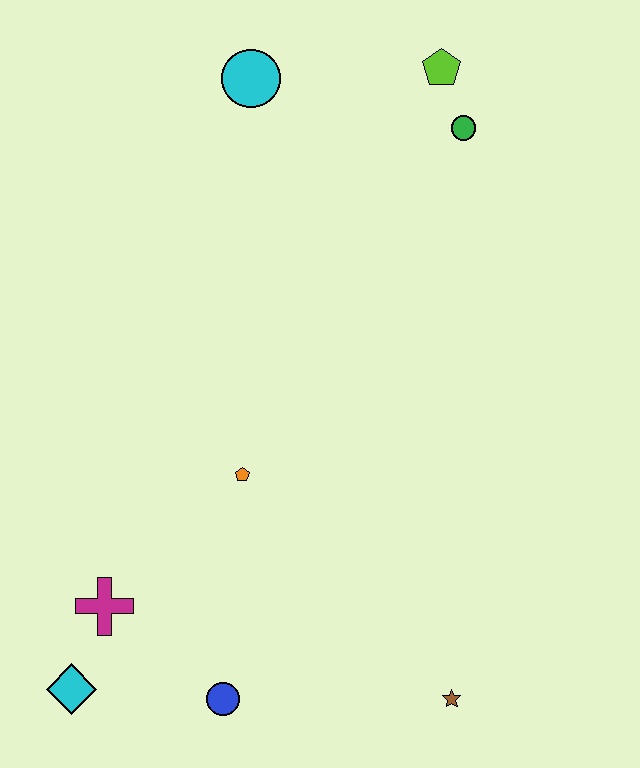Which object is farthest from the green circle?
The cyan diamond is farthest from the green circle.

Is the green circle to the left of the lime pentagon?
No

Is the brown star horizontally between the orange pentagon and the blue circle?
No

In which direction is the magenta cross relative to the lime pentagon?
The magenta cross is below the lime pentagon.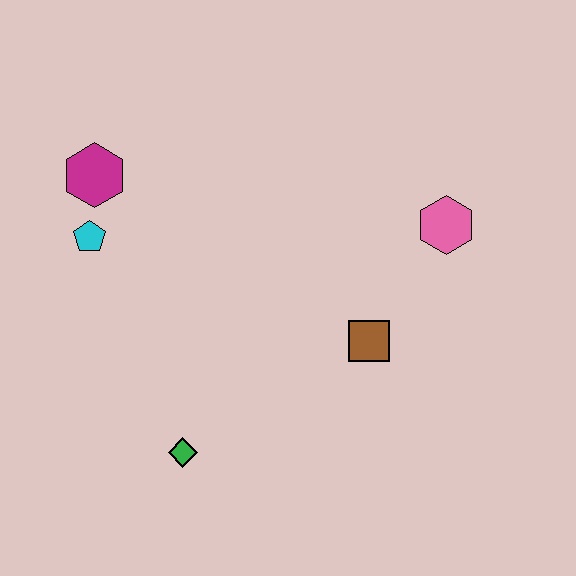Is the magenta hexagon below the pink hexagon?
No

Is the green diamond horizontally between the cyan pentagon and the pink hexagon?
Yes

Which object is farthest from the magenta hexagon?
The pink hexagon is farthest from the magenta hexagon.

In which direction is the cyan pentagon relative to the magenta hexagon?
The cyan pentagon is below the magenta hexagon.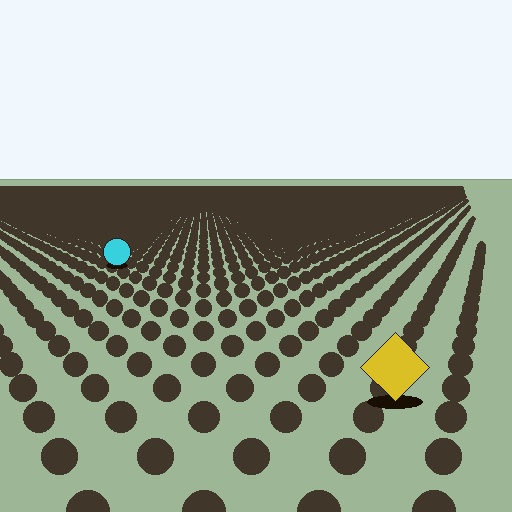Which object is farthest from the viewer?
The cyan circle is farthest from the viewer. It appears smaller and the ground texture around it is denser.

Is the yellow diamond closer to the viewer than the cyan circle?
Yes. The yellow diamond is closer — you can tell from the texture gradient: the ground texture is coarser near it.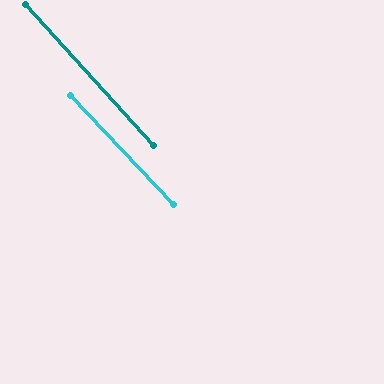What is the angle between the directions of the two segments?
Approximately 1 degree.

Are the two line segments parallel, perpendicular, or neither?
Parallel — their directions differ by only 0.9°.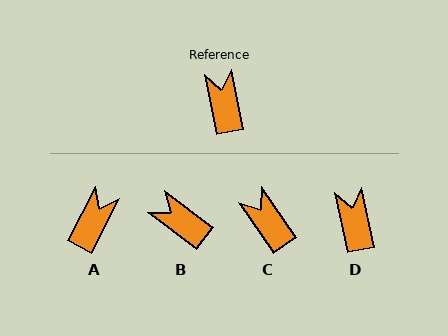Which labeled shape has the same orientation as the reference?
D.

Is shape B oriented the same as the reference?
No, it is off by about 41 degrees.